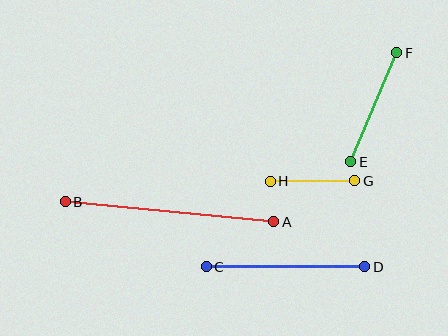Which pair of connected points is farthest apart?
Points A and B are farthest apart.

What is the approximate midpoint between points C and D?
The midpoint is at approximately (285, 267) pixels.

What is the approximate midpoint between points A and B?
The midpoint is at approximately (170, 212) pixels.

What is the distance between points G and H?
The distance is approximately 85 pixels.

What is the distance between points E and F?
The distance is approximately 118 pixels.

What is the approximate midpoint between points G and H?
The midpoint is at approximately (313, 181) pixels.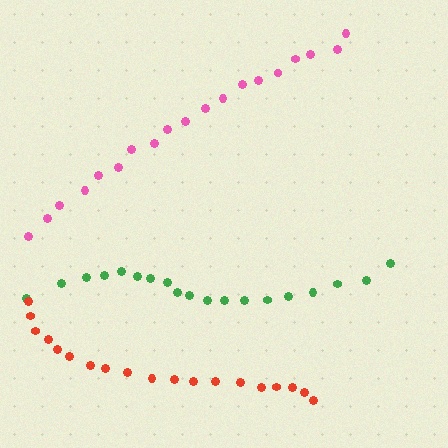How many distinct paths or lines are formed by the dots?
There are 3 distinct paths.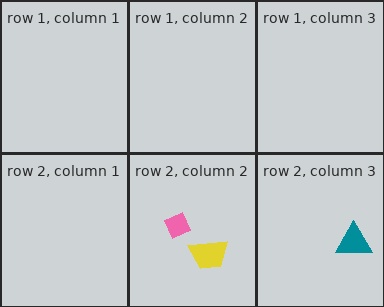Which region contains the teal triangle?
The row 2, column 3 region.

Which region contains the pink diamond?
The row 2, column 2 region.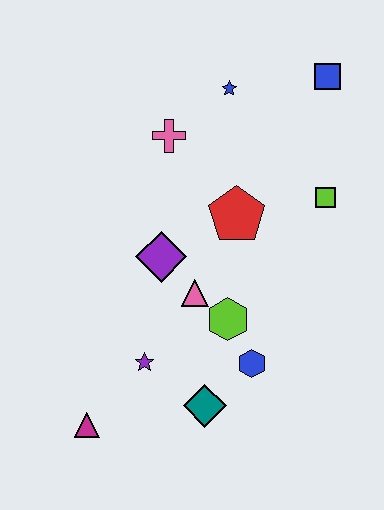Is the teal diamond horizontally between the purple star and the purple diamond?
No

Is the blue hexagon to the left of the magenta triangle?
No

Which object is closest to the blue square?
The blue star is closest to the blue square.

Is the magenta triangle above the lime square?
No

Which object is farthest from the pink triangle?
The blue square is farthest from the pink triangle.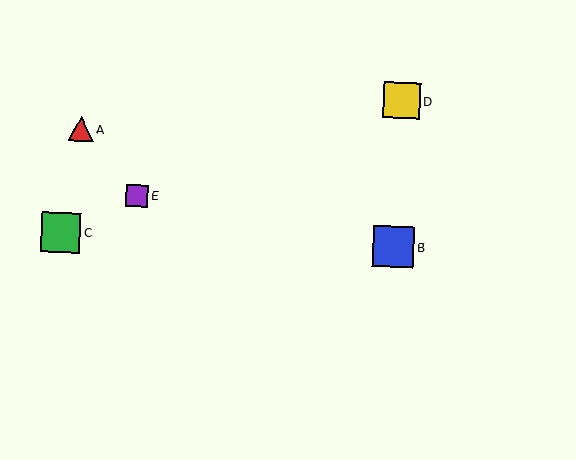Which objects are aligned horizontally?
Objects B, C are aligned horizontally.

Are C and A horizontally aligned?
No, C is at y≈232 and A is at y≈128.